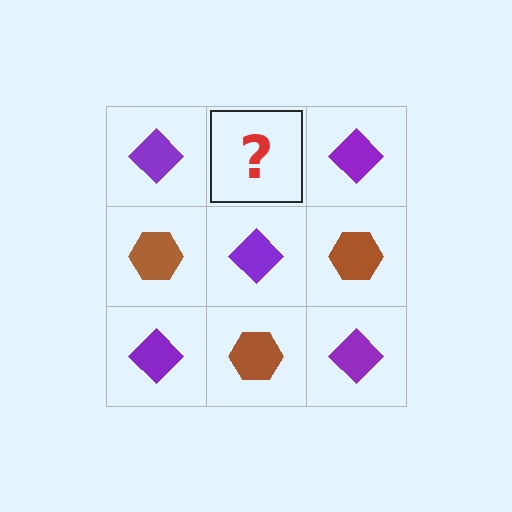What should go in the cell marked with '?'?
The missing cell should contain a brown hexagon.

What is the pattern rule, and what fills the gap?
The rule is that it alternates purple diamond and brown hexagon in a checkerboard pattern. The gap should be filled with a brown hexagon.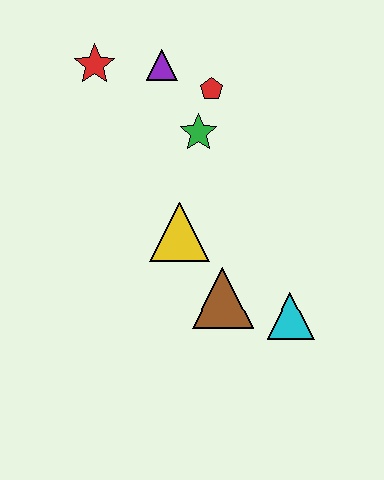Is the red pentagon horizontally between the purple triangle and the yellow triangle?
No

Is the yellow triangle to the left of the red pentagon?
Yes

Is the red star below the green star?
No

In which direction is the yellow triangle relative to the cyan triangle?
The yellow triangle is to the left of the cyan triangle.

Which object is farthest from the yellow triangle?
The red star is farthest from the yellow triangle.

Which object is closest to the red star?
The purple triangle is closest to the red star.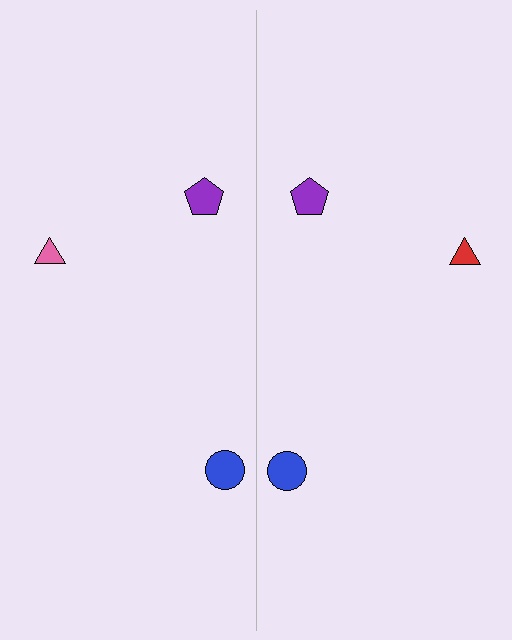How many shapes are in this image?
There are 6 shapes in this image.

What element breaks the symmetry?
The red triangle on the right side breaks the symmetry — its mirror counterpart is pink.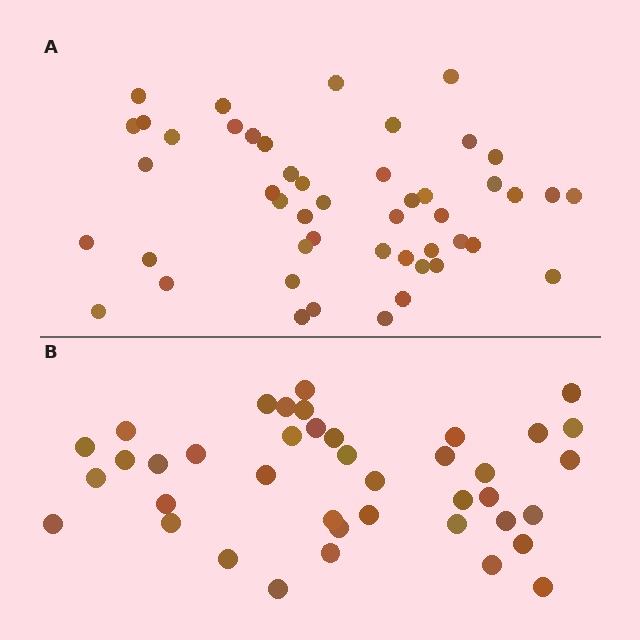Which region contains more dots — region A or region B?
Region A (the top region) has more dots.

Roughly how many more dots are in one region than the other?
Region A has roughly 8 or so more dots than region B.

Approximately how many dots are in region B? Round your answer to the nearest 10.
About 40 dots.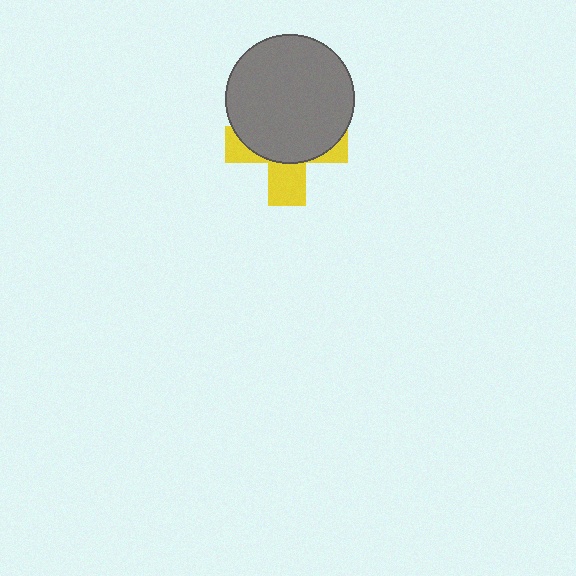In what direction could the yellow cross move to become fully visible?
The yellow cross could move down. That would shift it out from behind the gray circle entirely.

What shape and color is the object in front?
The object in front is a gray circle.